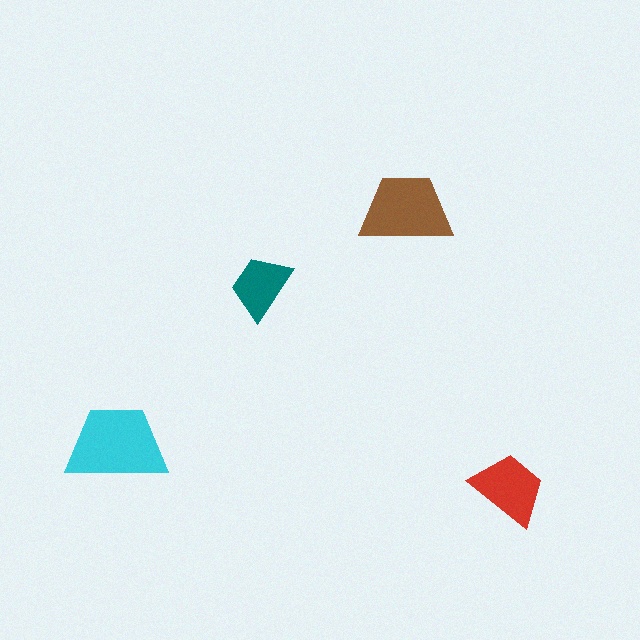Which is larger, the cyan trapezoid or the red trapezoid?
The cyan one.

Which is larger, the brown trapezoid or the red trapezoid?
The brown one.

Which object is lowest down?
The red trapezoid is bottommost.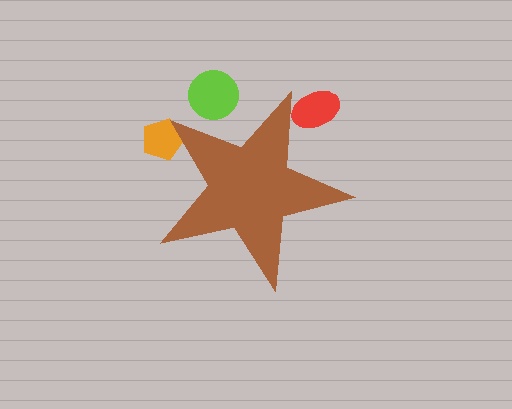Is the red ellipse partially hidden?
Yes, the red ellipse is partially hidden behind the brown star.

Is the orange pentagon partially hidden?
Yes, the orange pentagon is partially hidden behind the brown star.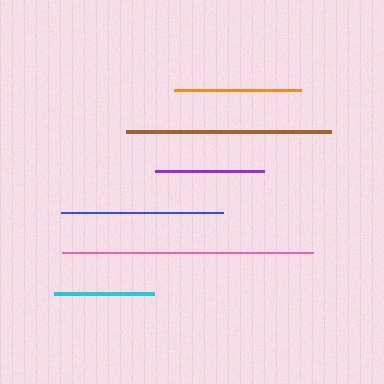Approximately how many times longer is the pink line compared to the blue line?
The pink line is approximately 1.6 times the length of the blue line.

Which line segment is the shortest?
The cyan line is the shortest at approximately 100 pixels.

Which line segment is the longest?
The pink line is the longest at approximately 252 pixels.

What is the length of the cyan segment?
The cyan segment is approximately 100 pixels long.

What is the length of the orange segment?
The orange segment is approximately 127 pixels long.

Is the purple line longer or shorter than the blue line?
The blue line is longer than the purple line.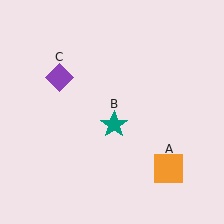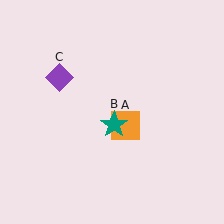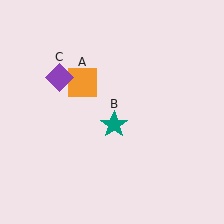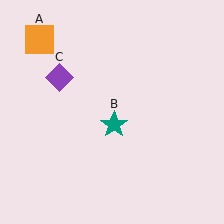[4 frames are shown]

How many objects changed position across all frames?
1 object changed position: orange square (object A).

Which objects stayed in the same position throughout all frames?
Teal star (object B) and purple diamond (object C) remained stationary.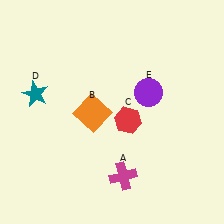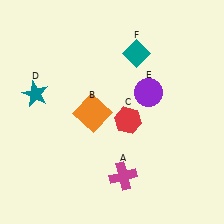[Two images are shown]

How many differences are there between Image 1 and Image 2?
There is 1 difference between the two images.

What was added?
A teal diamond (F) was added in Image 2.